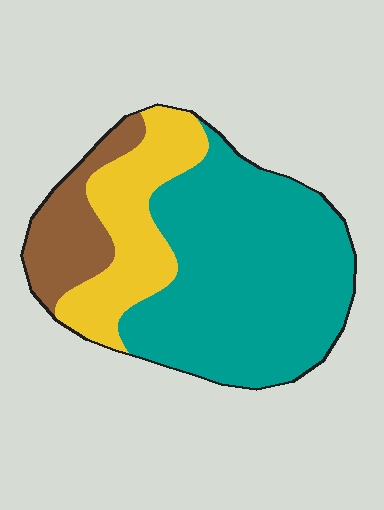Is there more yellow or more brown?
Yellow.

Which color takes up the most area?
Teal, at roughly 60%.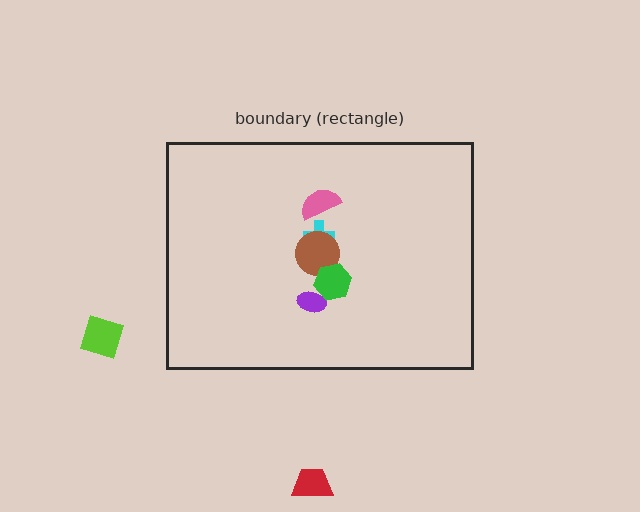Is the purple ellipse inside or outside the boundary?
Inside.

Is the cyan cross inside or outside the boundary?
Inside.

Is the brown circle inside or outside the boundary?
Inside.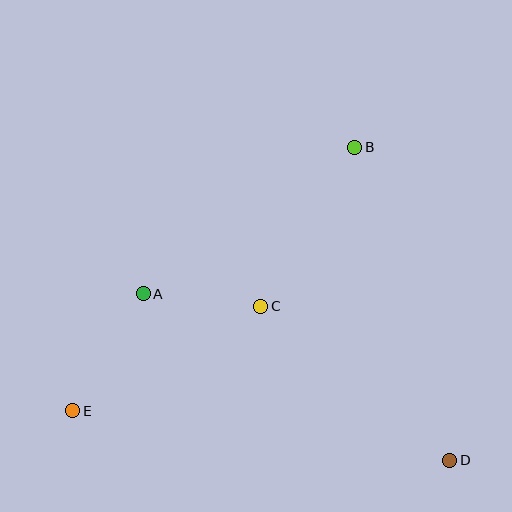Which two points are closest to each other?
Points A and C are closest to each other.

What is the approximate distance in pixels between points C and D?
The distance between C and D is approximately 244 pixels.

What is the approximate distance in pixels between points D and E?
The distance between D and E is approximately 380 pixels.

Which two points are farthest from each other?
Points B and E are farthest from each other.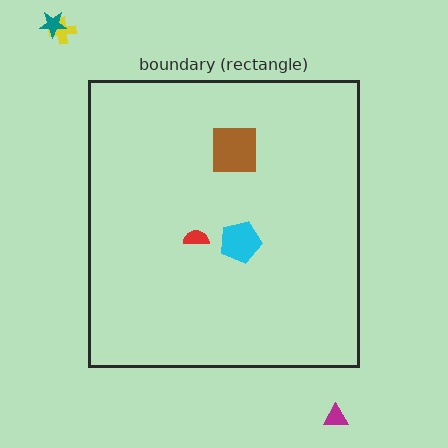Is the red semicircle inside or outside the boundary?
Inside.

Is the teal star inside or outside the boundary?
Outside.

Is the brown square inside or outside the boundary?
Inside.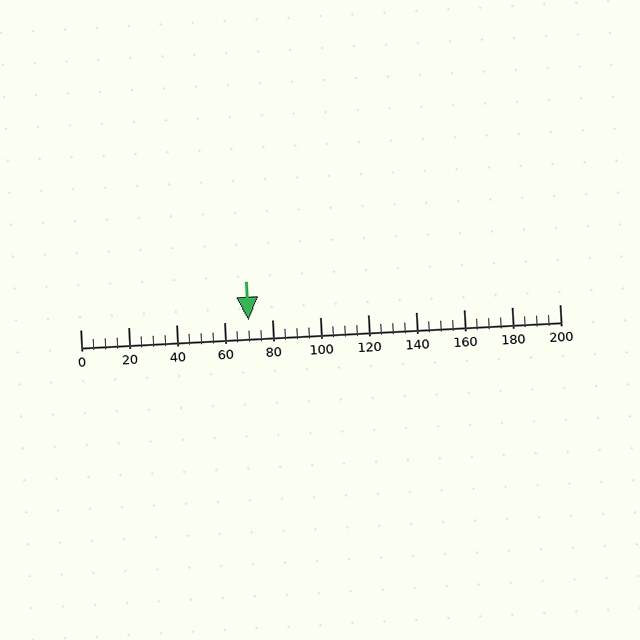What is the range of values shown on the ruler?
The ruler shows values from 0 to 200.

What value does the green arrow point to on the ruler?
The green arrow points to approximately 70.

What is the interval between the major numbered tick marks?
The major tick marks are spaced 20 units apart.